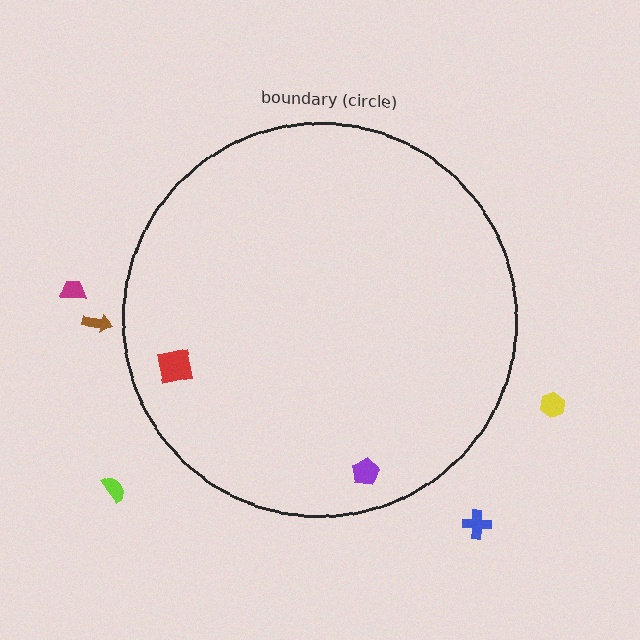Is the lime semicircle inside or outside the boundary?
Outside.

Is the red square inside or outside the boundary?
Inside.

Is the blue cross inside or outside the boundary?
Outside.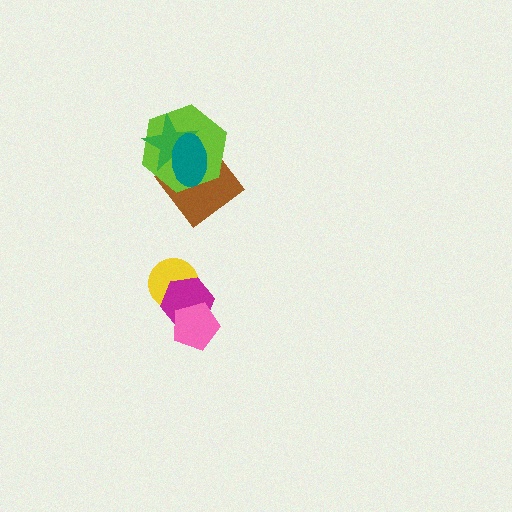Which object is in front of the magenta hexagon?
The pink pentagon is in front of the magenta hexagon.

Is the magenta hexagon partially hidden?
Yes, it is partially covered by another shape.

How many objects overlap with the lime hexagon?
3 objects overlap with the lime hexagon.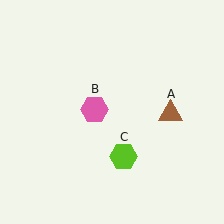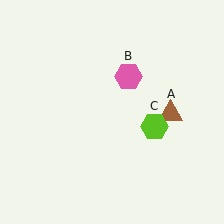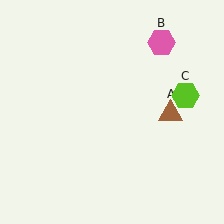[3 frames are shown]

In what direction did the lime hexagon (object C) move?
The lime hexagon (object C) moved up and to the right.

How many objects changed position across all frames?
2 objects changed position: pink hexagon (object B), lime hexagon (object C).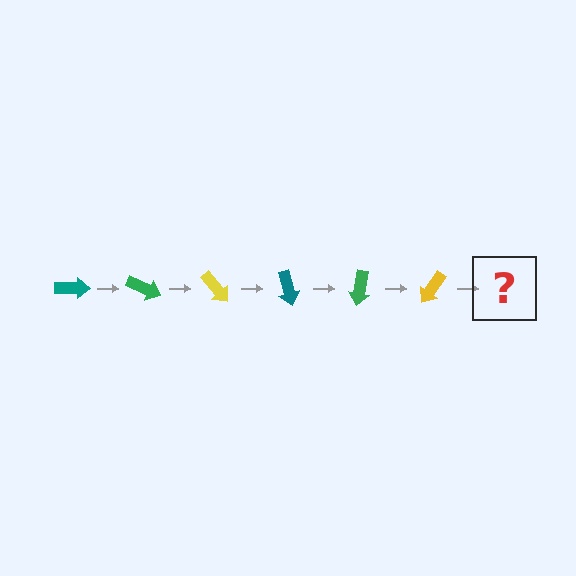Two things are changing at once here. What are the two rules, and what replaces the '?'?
The two rules are that it rotates 25 degrees each step and the color cycles through teal, green, and yellow. The '?' should be a teal arrow, rotated 150 degrees from the start.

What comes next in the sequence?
The next element should be a teal arrow, rotated 150 degrees from the start.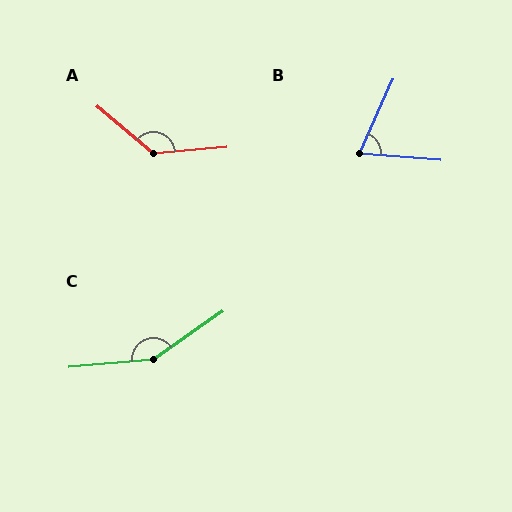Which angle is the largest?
C, at approximately 150 degrees.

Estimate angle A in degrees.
Approximately 135 degrees.